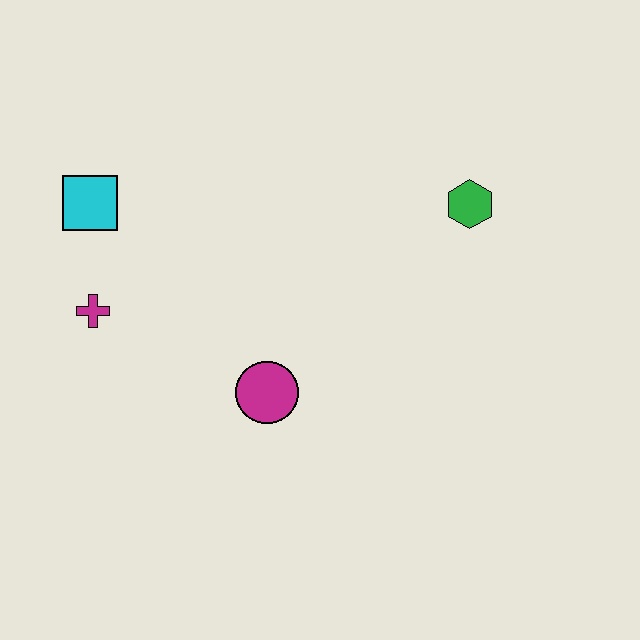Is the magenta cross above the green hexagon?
No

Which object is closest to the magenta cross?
The cyan square is closest to the magenta cross.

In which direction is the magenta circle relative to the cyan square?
The magenta circle is below the cyan square.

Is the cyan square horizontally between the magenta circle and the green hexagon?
No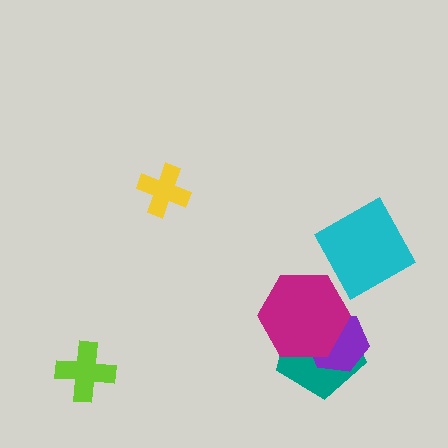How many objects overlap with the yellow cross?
0 objects overlap with the yellow cross.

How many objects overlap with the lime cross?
0 objects overlap with the lime cross.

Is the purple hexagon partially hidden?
Yes, it is partially covered by another shape.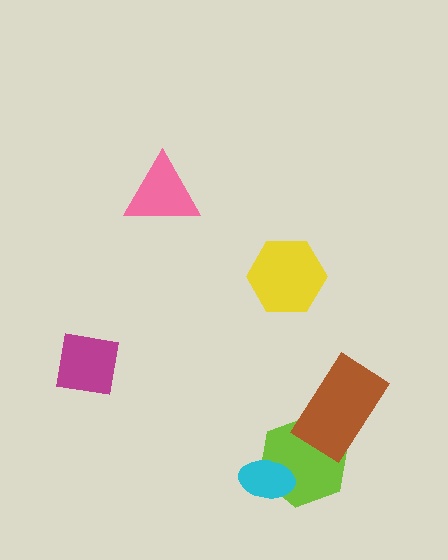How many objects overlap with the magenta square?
0 objects overlap with the magenta square.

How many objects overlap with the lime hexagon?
2 objects overlap with the lime hexagon.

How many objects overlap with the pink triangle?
0 objects overlap with the pink triangle.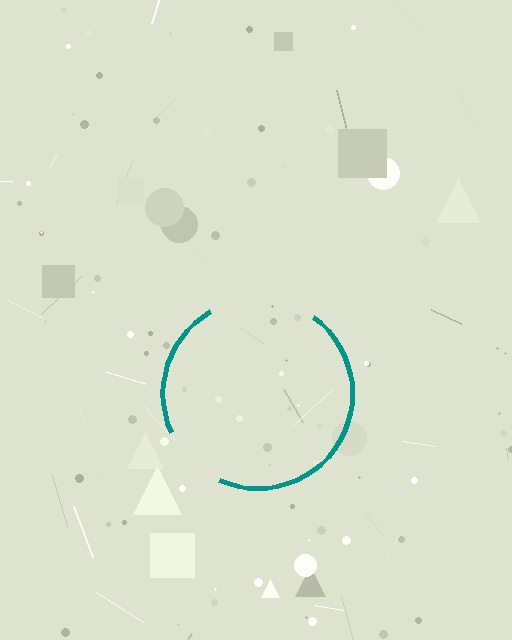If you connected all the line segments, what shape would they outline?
They would outline a circle.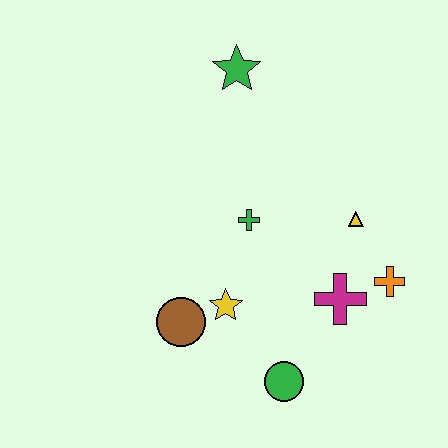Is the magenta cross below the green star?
Yes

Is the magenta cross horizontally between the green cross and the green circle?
No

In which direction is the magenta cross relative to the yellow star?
The magenta cross is to the right of the yellow star.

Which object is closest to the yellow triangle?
The orange cross is closest to the yellow triangle.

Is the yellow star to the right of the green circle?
No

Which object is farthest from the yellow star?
The green star is farthest from the yellow star.